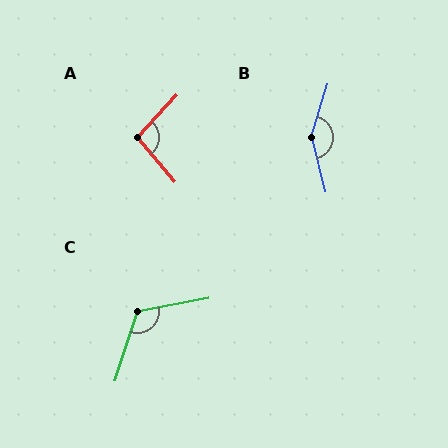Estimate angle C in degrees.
Approximately 119 degrees.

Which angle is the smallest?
A, at approximately 97 degrees.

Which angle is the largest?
B, at approximately 149 degrees.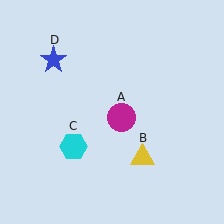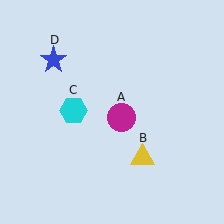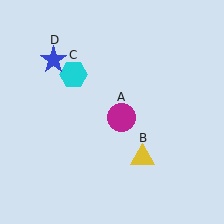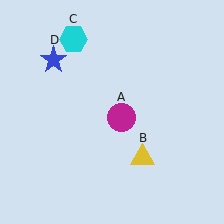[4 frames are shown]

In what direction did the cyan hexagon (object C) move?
The cyan hexagon (object C) moved up.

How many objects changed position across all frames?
1 object changed position: cyan hexagon (object C).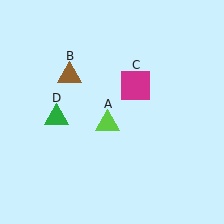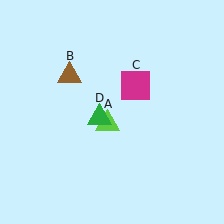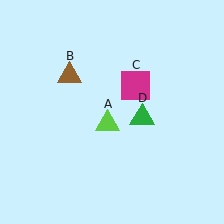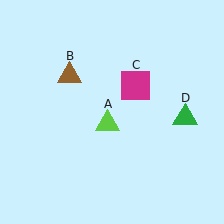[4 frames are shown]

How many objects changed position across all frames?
1 object changed position: green triangle (object D).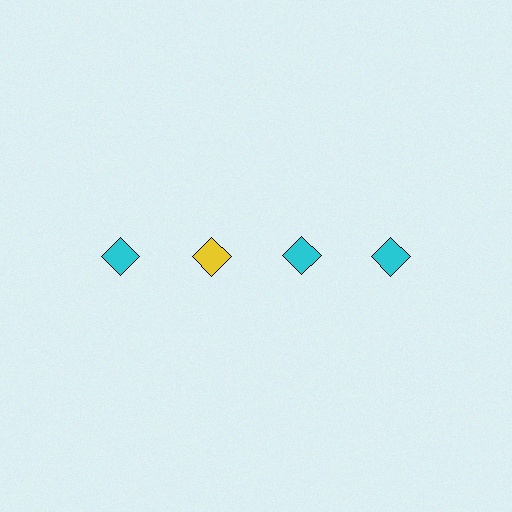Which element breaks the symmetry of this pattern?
The yellow diamond in the top row, second from left column breaks the symmetry. All other shapes are cyan diamonds.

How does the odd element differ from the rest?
It has a different color: yellow instead of cyan.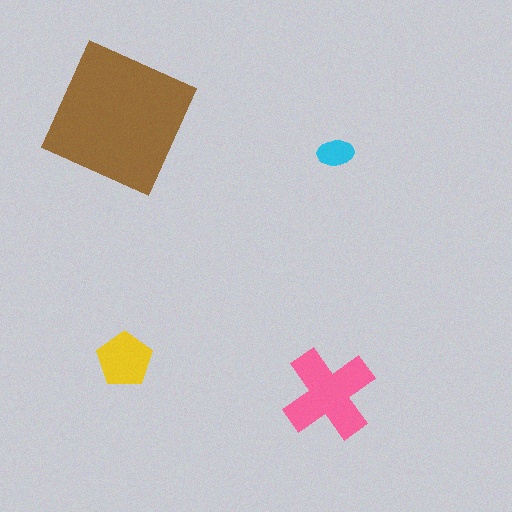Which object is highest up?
The brown square is topmost.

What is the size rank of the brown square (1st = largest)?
1st.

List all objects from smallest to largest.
The cyan ellipse, the yellow pentagon, the pink cross, the brown square.